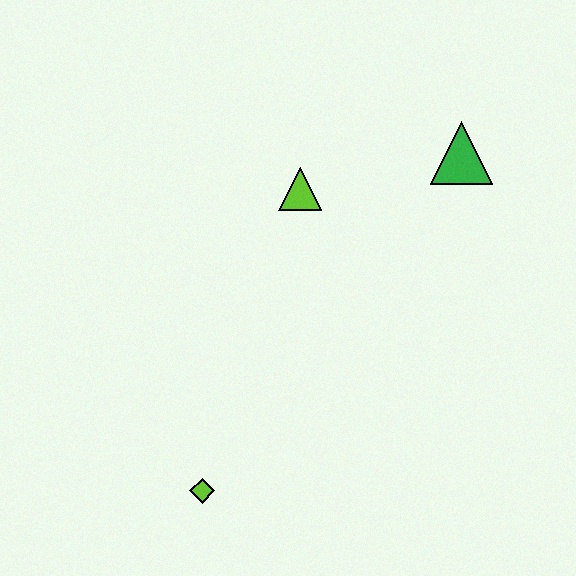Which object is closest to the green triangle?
The lime triangle is closest to the green triangle.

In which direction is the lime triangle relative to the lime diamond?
The lime triangle is above the lime diamond.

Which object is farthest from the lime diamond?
The green triangle is farthest from the lime diamond.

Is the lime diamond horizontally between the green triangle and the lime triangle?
No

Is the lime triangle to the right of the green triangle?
No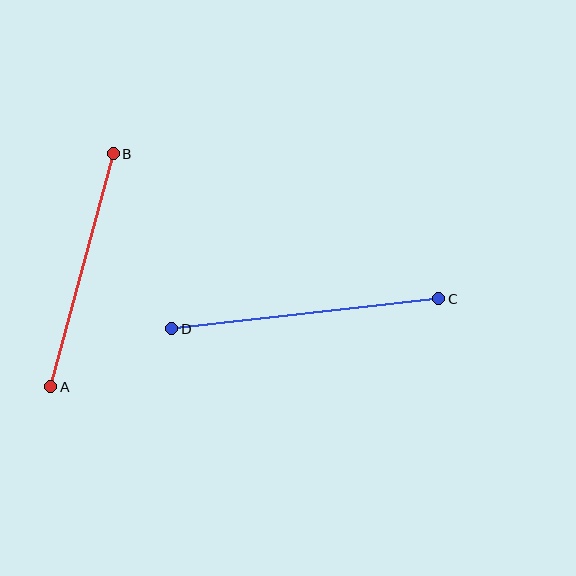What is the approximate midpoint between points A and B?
The midpoint is at approximately (82, 270) pixels.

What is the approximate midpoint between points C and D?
The midpoint is at approximately (305, 314) pixels.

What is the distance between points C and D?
The distance is approximately 269 pixels.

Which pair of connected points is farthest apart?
Points C and D are farthest apart.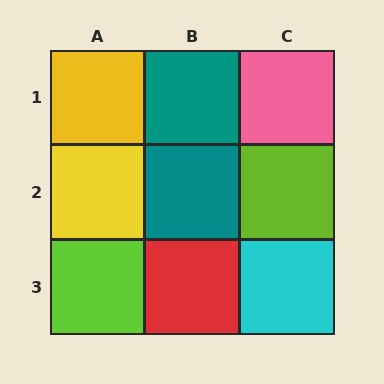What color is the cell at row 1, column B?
Teal.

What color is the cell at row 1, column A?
Yellow.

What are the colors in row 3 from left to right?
Lime, red, cyan.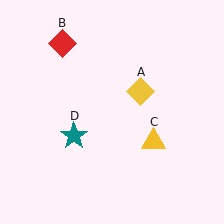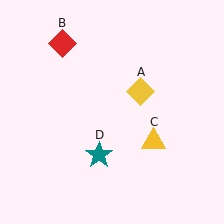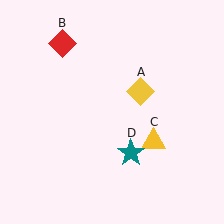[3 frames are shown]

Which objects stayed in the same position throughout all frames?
Yellow diamond (object A) and red diamond (object B) and yellow triangle (object C) remained stationary.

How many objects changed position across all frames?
1 object changed position: teal star (object D).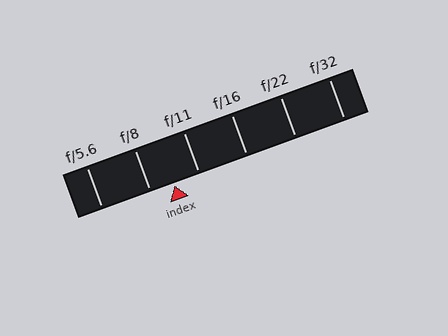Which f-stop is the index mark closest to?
The index mark is closest to f/8.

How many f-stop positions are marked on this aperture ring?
There are 6 f-stop positions marked.